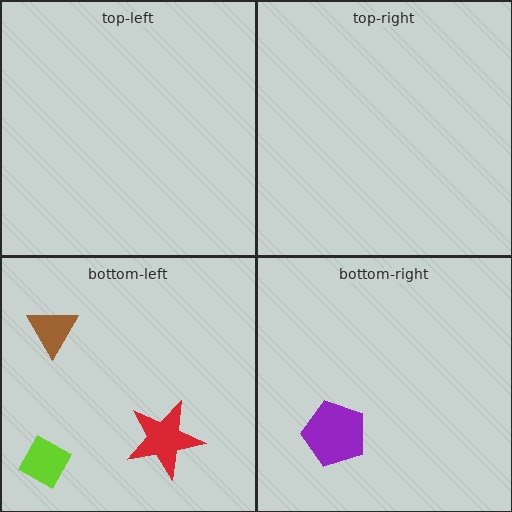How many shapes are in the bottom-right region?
1.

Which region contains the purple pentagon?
The bottom-right region.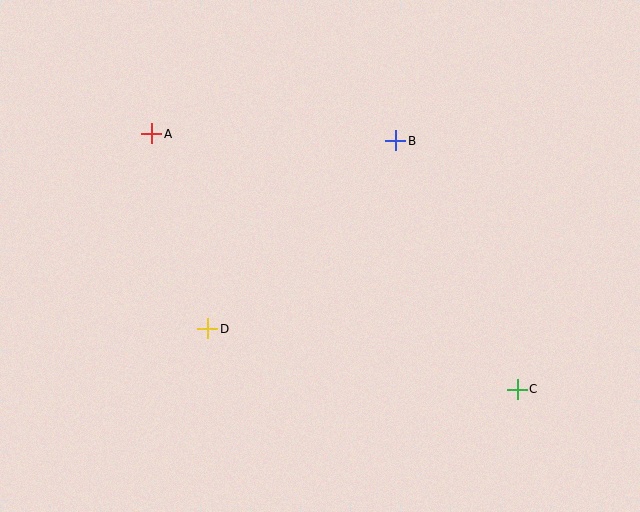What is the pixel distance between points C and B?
The distance between C and B is 277 pixels.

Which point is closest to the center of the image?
Point D at (208, 329) is closest to the center.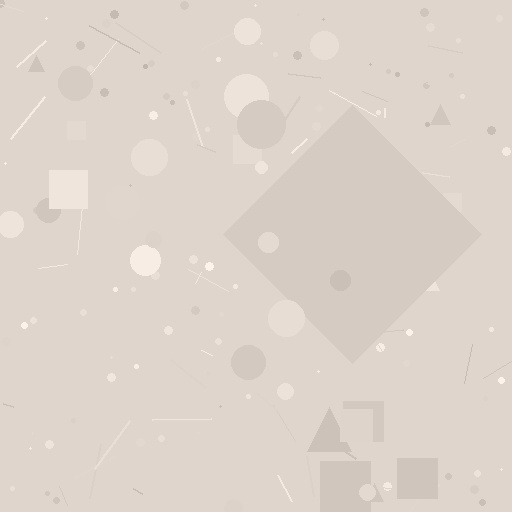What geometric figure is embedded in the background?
A diamond is embedded in the background.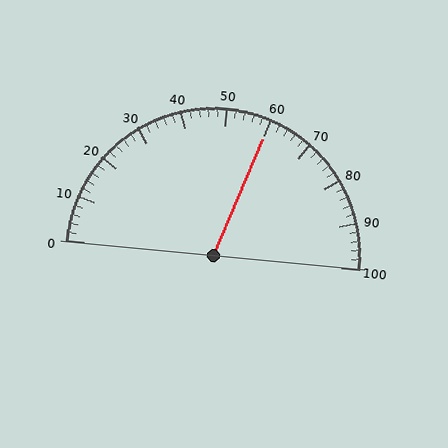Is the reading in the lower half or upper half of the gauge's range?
The reading is in the upper half of the range (0 to 100).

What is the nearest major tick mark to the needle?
The nearest major tick mark is 60.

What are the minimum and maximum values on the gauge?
The gauge ranges from 0 to 100.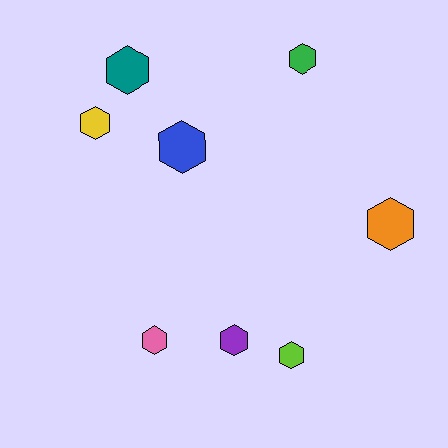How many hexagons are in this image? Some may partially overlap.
There are 8 hexagons.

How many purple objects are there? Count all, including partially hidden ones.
There is 1 purple object.